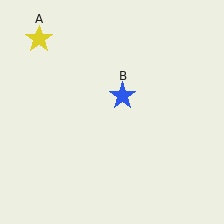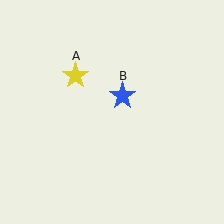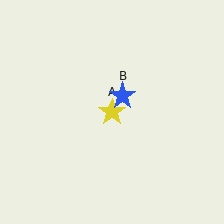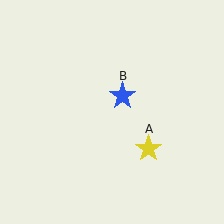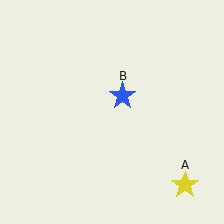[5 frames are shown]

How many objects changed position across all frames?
1 object changed position: yellow star (object A).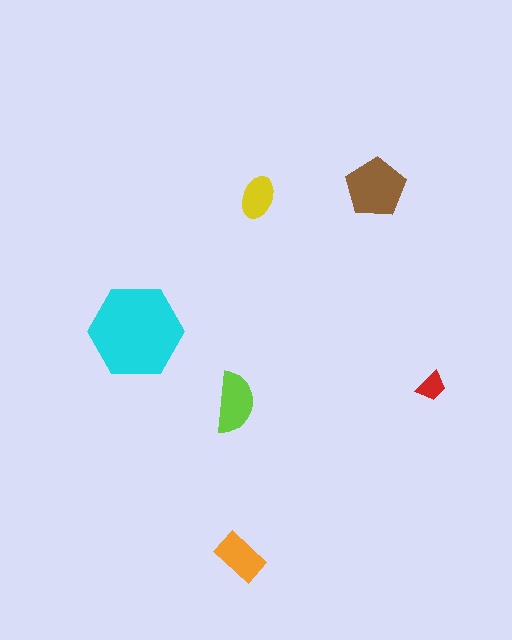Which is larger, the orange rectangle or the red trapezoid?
The orange rectangle.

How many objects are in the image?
There are 6 objects in the image.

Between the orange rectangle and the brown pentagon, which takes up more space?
The brown pentagon.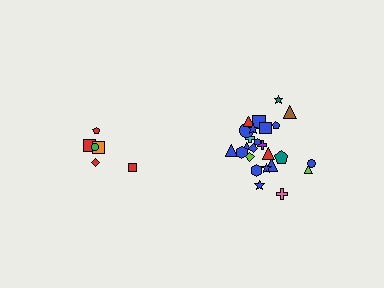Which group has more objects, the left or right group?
The right group.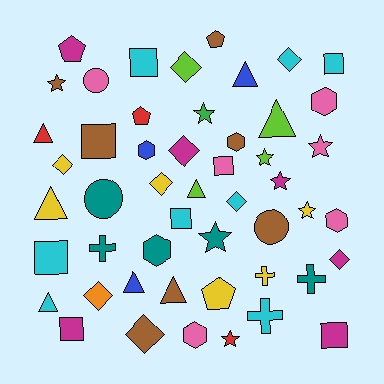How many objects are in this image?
There are 50 objects.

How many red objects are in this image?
There are 3 red objects.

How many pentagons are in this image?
There are 4 pentagons.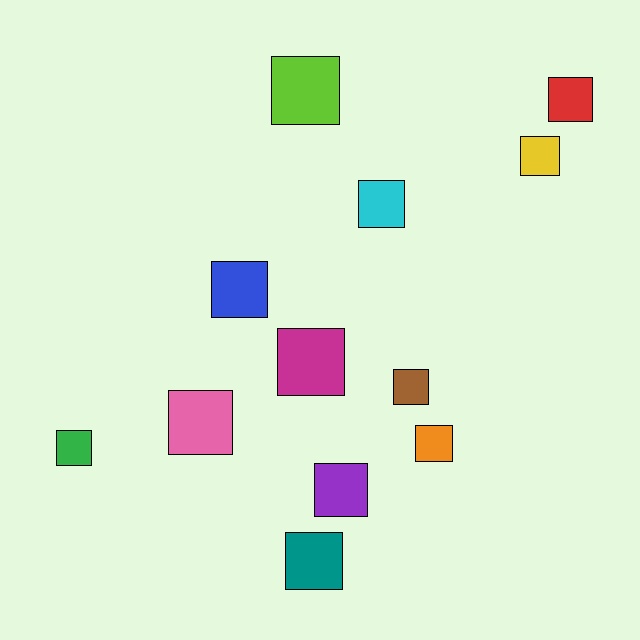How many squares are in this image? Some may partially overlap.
There are 12 squares.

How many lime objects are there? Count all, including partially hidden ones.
There is 1 lime object.